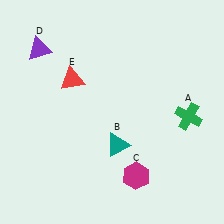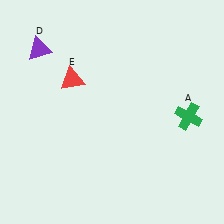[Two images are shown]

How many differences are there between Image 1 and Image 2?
There are 2 differences between the two images.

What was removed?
The teal triangle (B), the magenta hexagon (C) were removed in Image 2.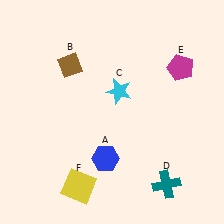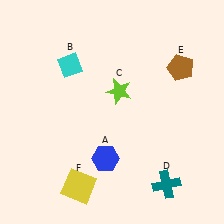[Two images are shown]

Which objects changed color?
B changed from brown to cyan. C changed from cyan to lime. E changed from magenta to brown.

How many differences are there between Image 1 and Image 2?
There are 3 differences between the two images.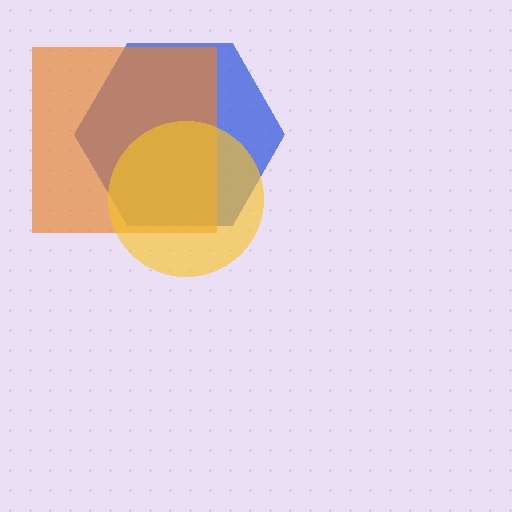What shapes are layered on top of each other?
The layered shapes are: a blue hexagon, an orange square, a yellow circle.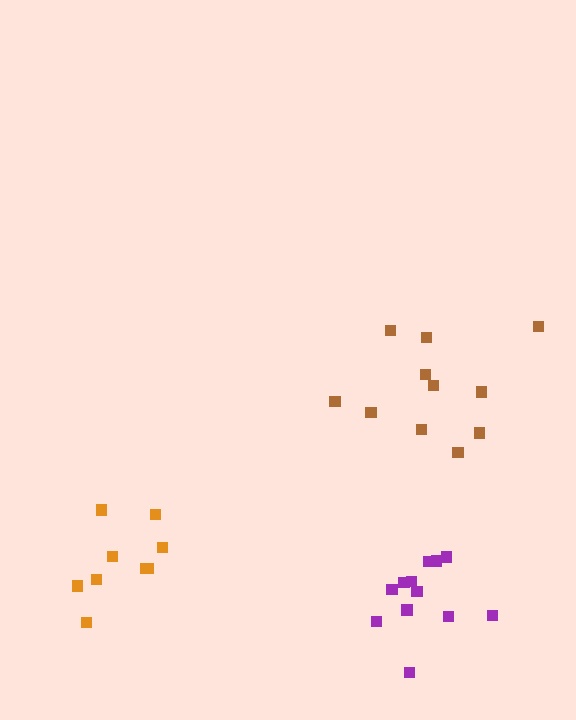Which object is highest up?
The brown cluster is topmost.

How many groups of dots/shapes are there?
There are 3 groups.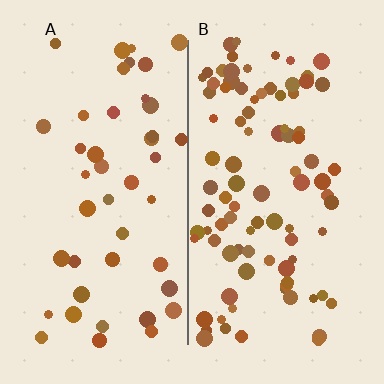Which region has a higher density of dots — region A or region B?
B (the right).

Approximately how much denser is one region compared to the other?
Approximately 2.1× — region B over region A.